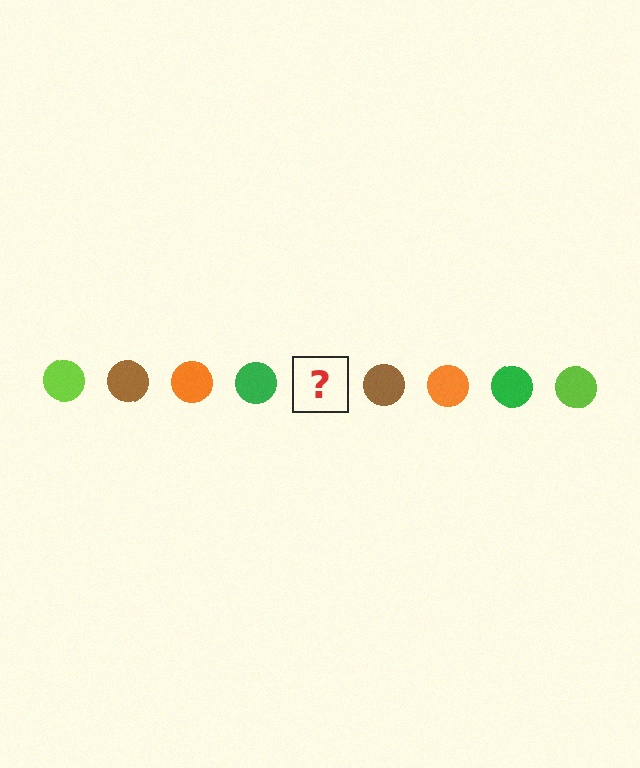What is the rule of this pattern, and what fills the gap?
The rule is that the pattern cycles through lime, brown, orange, green circles. The gap should be filled with a lime circle.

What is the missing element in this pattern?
The missing element is a lime circle.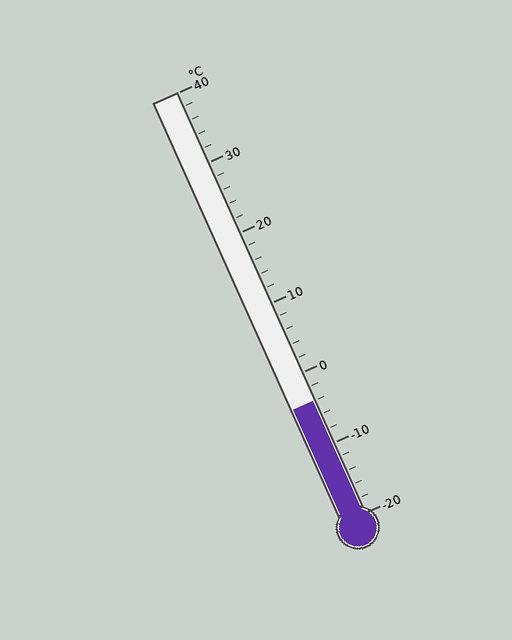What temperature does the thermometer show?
The thermometer shows approximately -4°C.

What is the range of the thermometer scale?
The thermometer scale ranges from -20°C to 40°C.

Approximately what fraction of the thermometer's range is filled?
The thermometer is filled to approximately 25% of its range.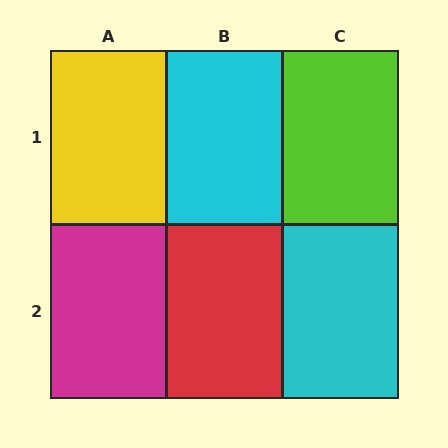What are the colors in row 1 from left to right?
Yellow, cyan, lime.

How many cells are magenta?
1 cell is magenta.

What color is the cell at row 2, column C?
Cyan.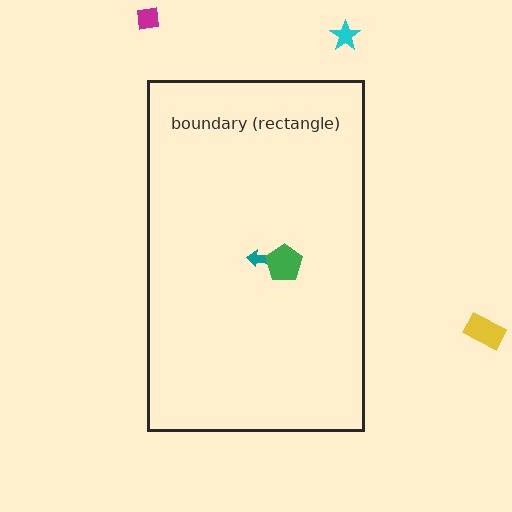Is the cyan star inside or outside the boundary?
Outside.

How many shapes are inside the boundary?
2 inside, 3 outside.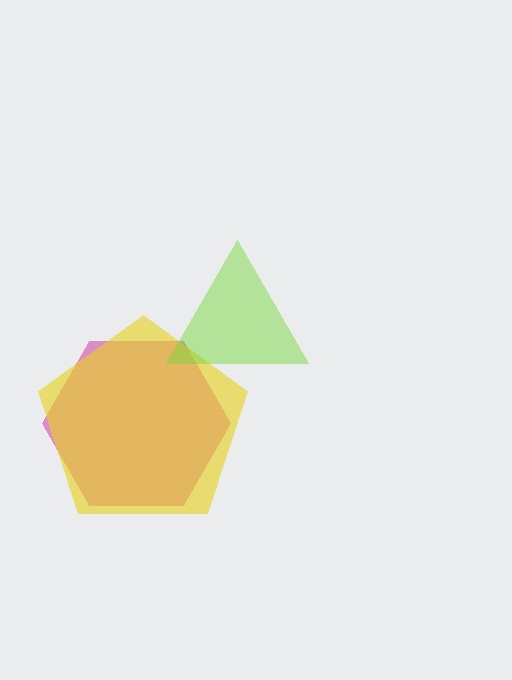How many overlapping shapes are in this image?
There are 3 overlapping shapes in the image.